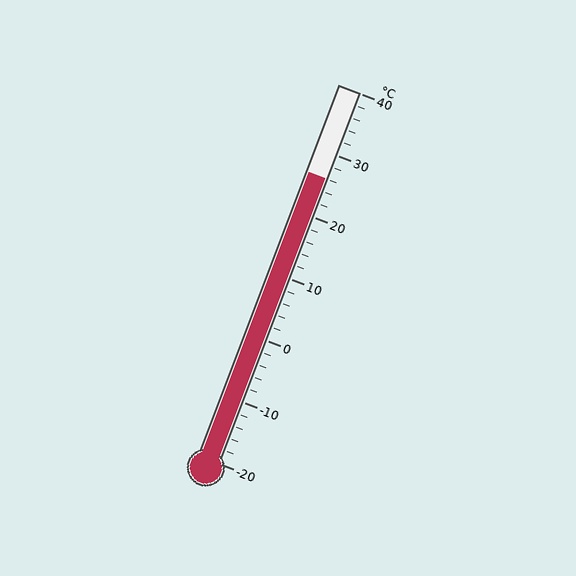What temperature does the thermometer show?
The thermometer shows approximately 26°C.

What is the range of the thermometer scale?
The thermometer scale ranges from -20°C to 40°C.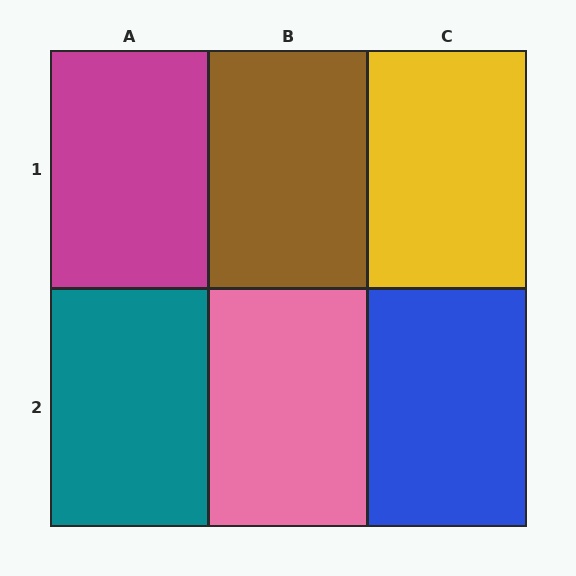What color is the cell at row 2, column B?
Pink.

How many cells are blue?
1 cell is blue.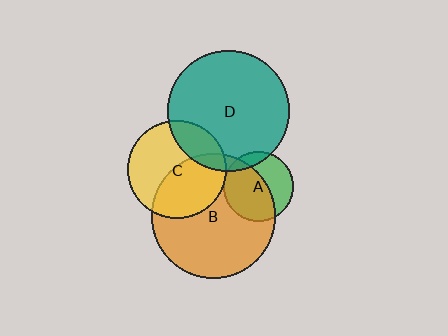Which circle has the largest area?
Circle B (orange).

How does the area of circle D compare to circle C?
Approximately 1.5 times.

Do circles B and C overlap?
Yes.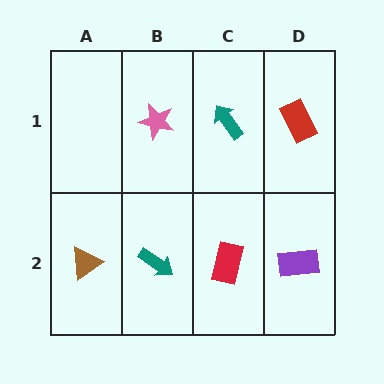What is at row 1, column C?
A teal arrow.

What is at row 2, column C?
A red rectangle.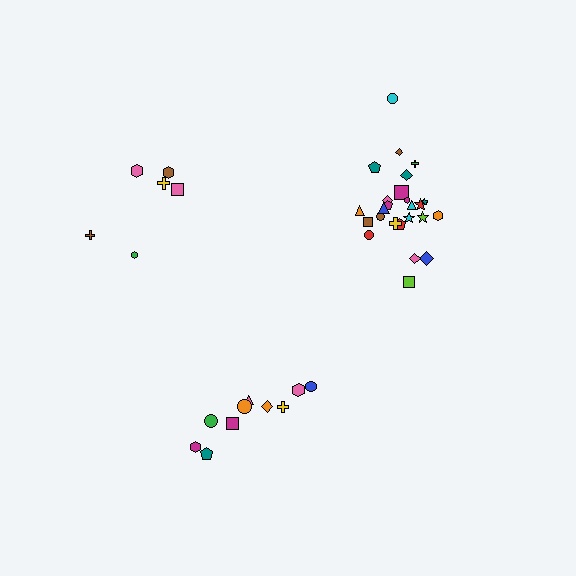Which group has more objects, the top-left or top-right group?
The top-right group.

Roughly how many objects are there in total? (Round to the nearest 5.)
Roughly 40 objects in total.